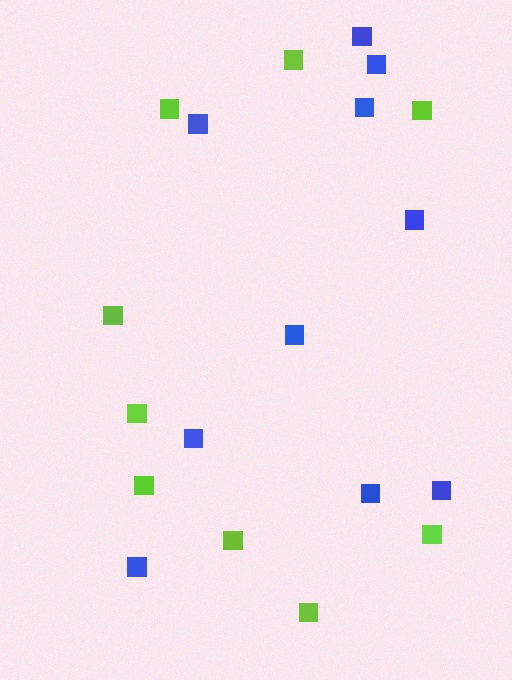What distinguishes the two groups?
There are 2 groups: one group of lime squares (9) and one group of blue squares (10).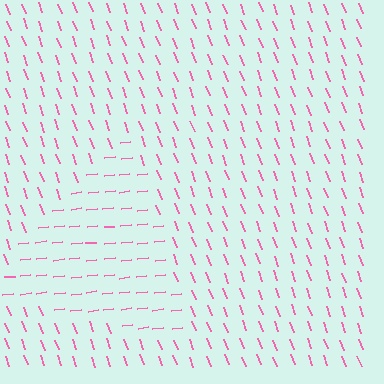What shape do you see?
I see a triangle.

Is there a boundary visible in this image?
Yes, there is a texture boundary formed by a change in line orientation.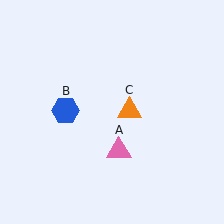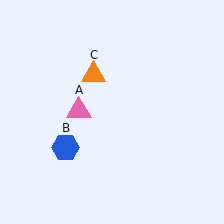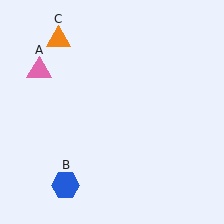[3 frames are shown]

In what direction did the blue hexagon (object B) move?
The blue hexagon (object B) moved down.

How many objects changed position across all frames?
3 objects changed position: pink triangle (object A), blue hexagon (object B), orange triangle (object C).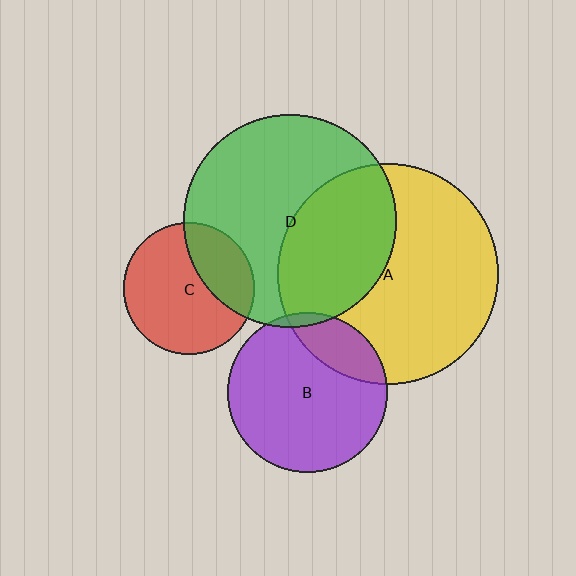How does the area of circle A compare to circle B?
Approximately 1.9 times.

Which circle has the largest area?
Circle A (yellow).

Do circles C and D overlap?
Yes.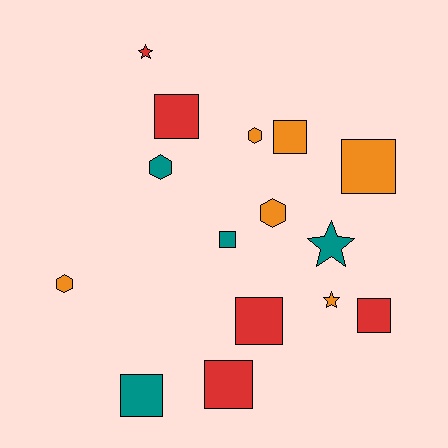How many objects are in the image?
There are 15 objects.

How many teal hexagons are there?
There is 1 teal hexagon.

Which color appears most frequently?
Orange, with 6 objects.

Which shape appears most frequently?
Square, with 8 objects.